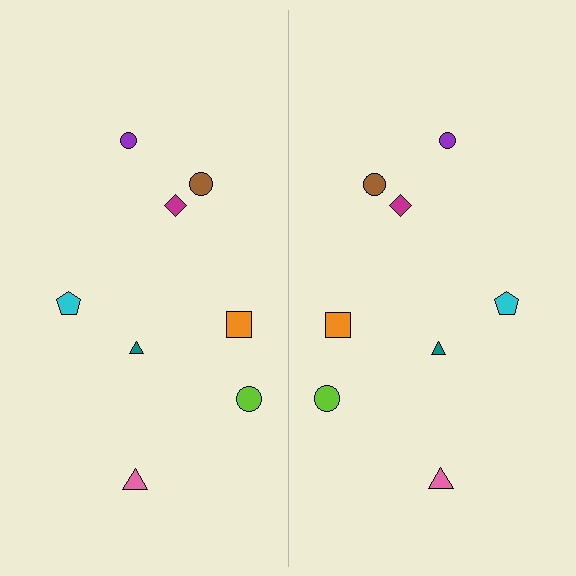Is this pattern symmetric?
Yes, this pattern has bilateral (reflection) symmetry.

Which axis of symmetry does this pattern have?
The pattern has a vertical axis of symmetry running through the center of the image.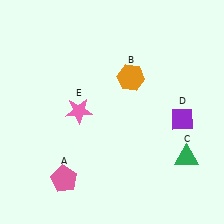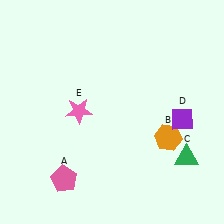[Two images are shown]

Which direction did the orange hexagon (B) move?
The orange hexagon (B) moved down.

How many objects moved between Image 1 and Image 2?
1 object moved between the two images.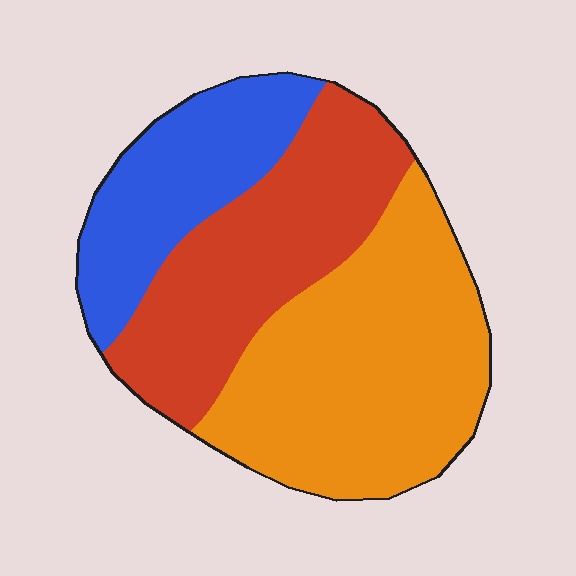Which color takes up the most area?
Orange, at roughly 45%.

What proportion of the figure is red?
Red covers 33% of the figure.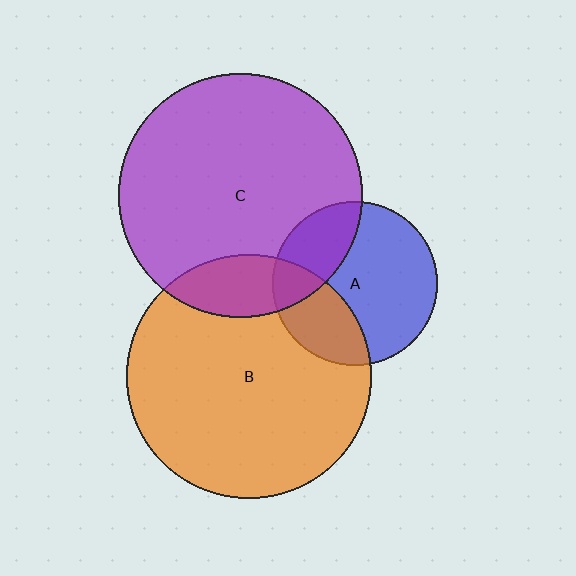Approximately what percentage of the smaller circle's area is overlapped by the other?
Approximately 15%.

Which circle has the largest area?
Circle C (purple).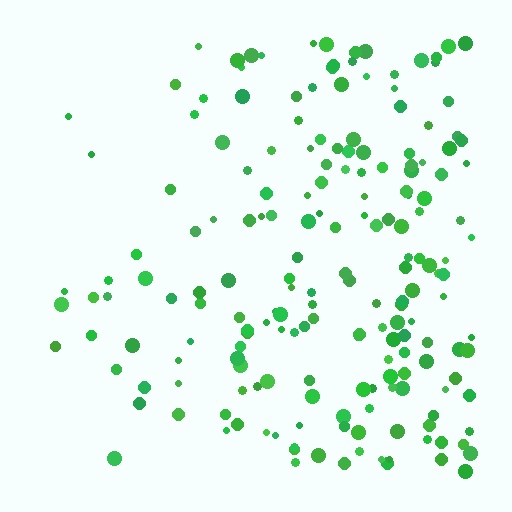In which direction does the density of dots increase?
From left to right, with the right side densest.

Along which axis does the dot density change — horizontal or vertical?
Horizontal.